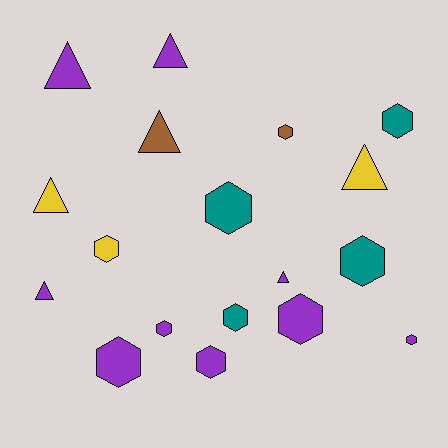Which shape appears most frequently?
Hexagon, with 11 objects.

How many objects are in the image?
There are 18 objects.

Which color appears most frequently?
Purple, with 9 objects.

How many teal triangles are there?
There are no teal triangles.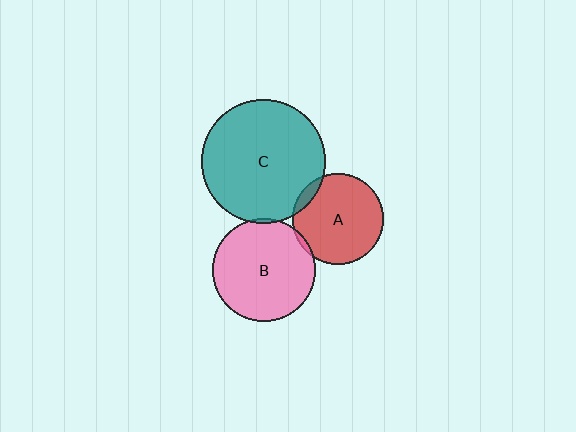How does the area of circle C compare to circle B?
Approximately 1.4 times.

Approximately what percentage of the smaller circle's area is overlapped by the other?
Approximately 5%.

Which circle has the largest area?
Circle C (teal).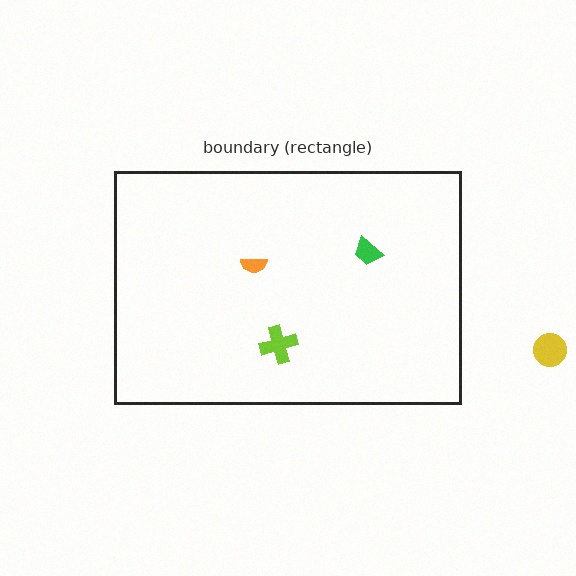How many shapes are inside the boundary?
3 inside, 1 outside.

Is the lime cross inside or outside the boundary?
Inside.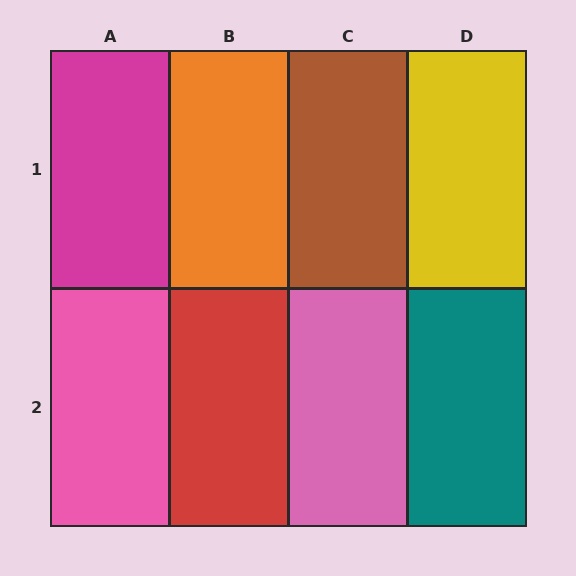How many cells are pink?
2 cells are pink.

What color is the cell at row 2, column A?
Pink.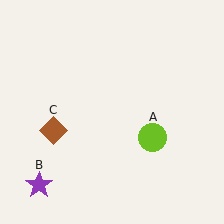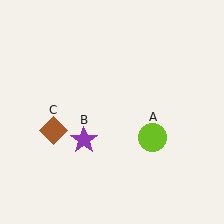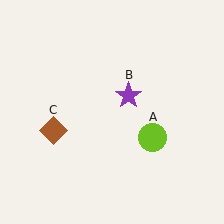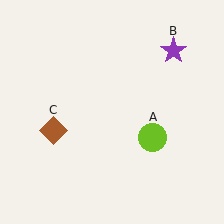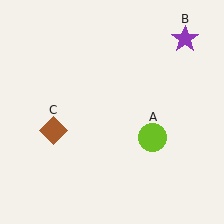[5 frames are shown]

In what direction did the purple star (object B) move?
The purple star (object B) moved up and to the right.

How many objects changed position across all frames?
1 object changed position: purple star (object B).